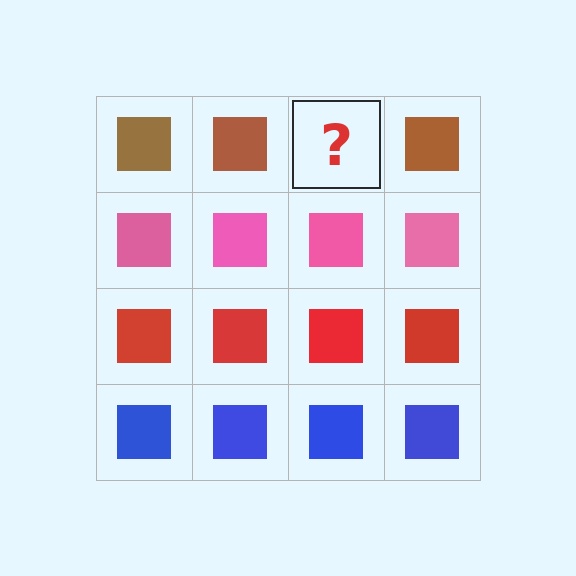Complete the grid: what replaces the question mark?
The question mark should be replaced with a brown square.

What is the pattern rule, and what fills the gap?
The rule is that each row has a consistent color. The gap should be filled with a brown square.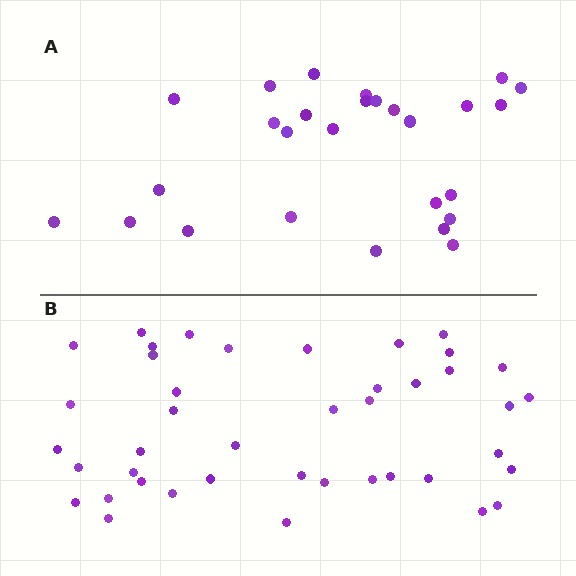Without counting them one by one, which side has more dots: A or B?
Region B (the bottom region) has more dots.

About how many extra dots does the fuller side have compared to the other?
Region B has approximately 15 more dots than region A.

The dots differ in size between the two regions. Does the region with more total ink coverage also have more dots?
No. Region A has more total ink coverage because its dots are larger, but region B actually contains more individual dots. Total area can be misleading — the number of items is what matters here.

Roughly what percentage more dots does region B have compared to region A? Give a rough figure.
About 55% more.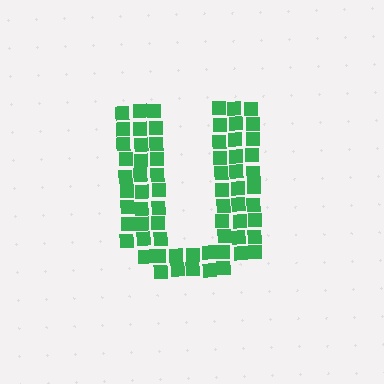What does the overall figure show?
The overall figure shows the letter U.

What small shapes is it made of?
It is made of small squares.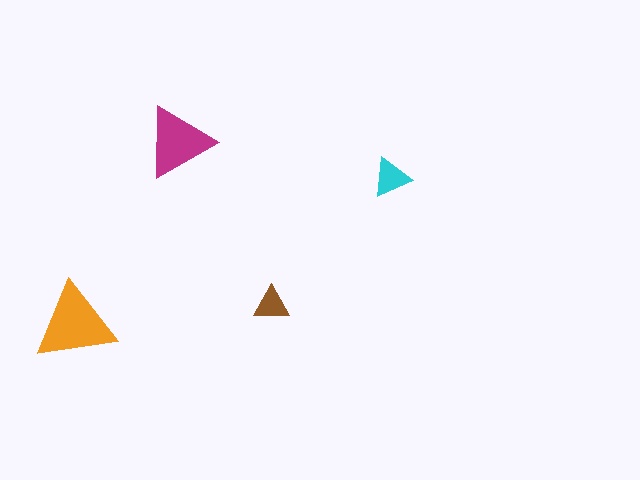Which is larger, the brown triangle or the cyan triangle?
The cyan one.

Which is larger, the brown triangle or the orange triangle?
The orange one.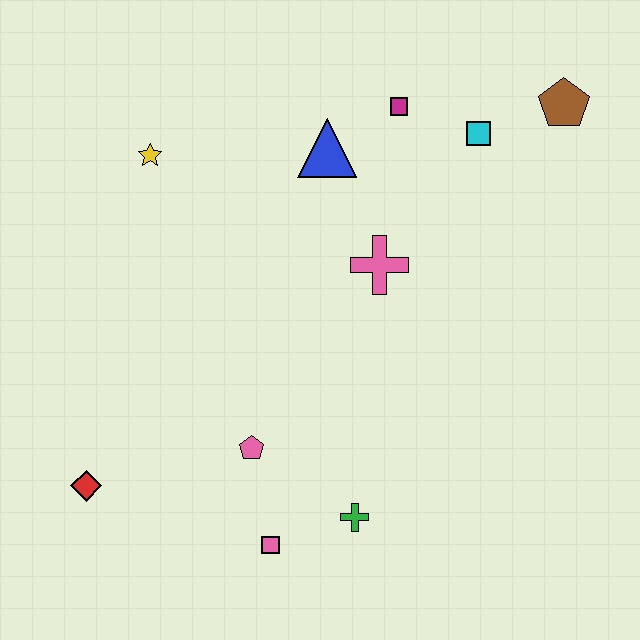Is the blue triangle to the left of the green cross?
Yes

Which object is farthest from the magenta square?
The red diamond is farthest from the magenta square.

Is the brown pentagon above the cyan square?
Yes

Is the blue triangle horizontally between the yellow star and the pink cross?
Yes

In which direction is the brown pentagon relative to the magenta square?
The brown pentagon is to the right of the magenta square.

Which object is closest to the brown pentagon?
The cyan square is closest to the brown pentagon.